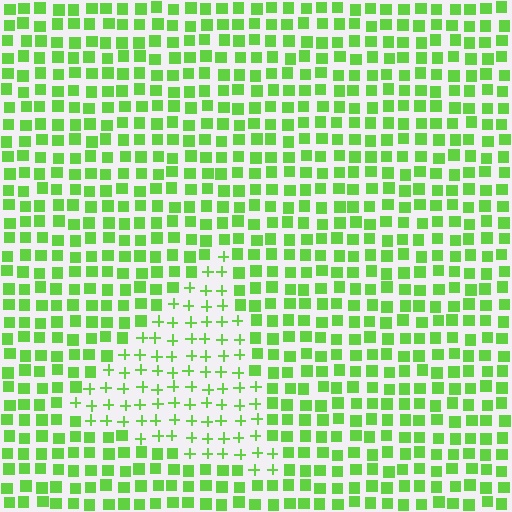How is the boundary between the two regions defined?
The boundary is defined by a change in element shape: plus signs inside vs. squares outside. All elements share the same color and spacing.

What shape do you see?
I see a triangle.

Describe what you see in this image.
The image is filled with small lime elements arranged in a uniform grid. A triangle-shaped region contains plus signs, while the surrounding area contains squares. The boundary is defined purely by the change in element shape.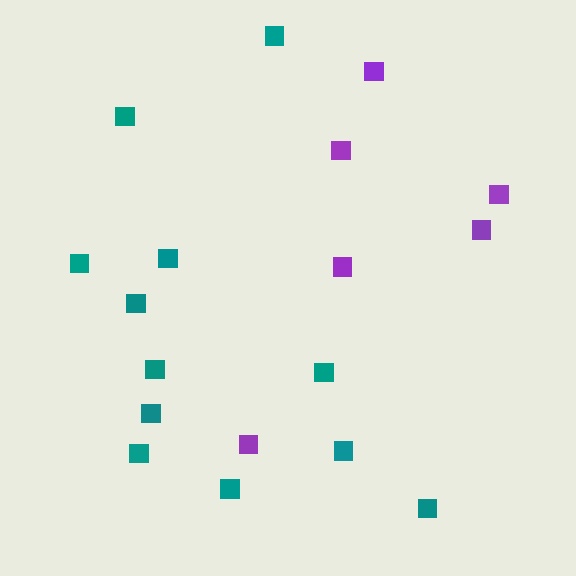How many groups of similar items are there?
There are 2 groups: one group of teal squares (12) and one group of purple squares (6).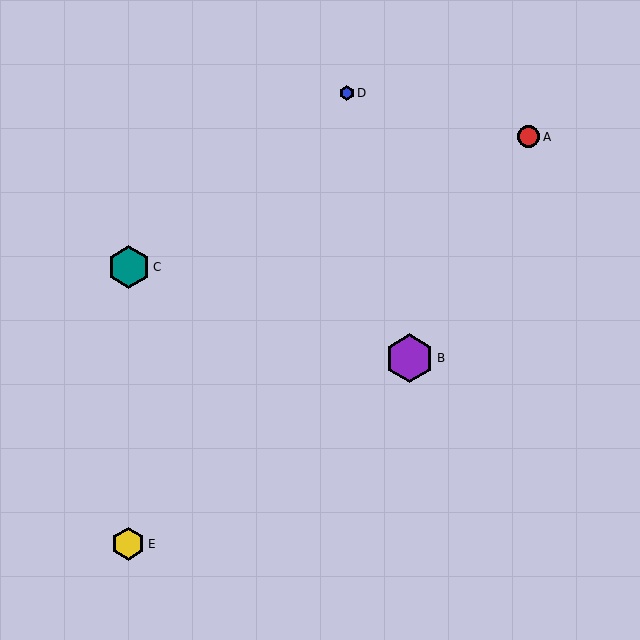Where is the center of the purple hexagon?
The center of the purple hexagon is at (410, 358).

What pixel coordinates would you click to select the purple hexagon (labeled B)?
Click at (410, 358) to select the purple hexagon B.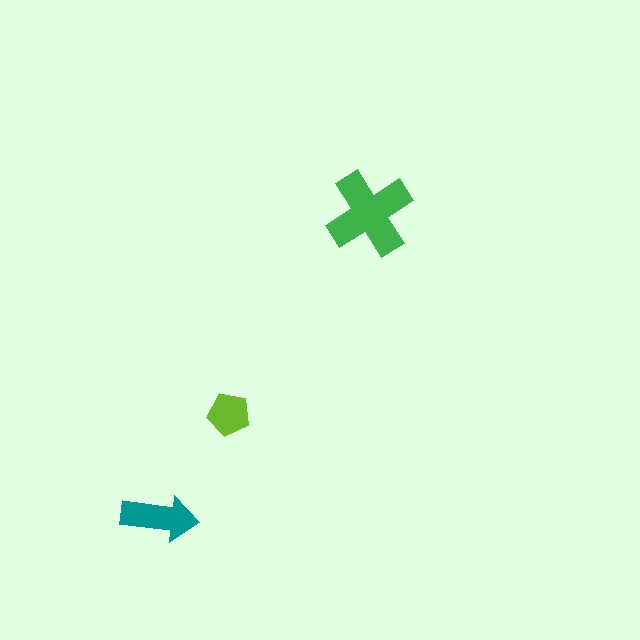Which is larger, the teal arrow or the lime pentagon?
The teal arrow.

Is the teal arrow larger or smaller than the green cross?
Smaller.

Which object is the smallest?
The lime pentagon.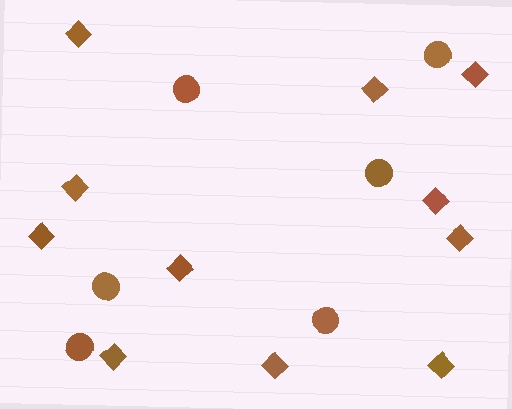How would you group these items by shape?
There are 2 groups: one group of diamonds (11) and one group of circles (6).